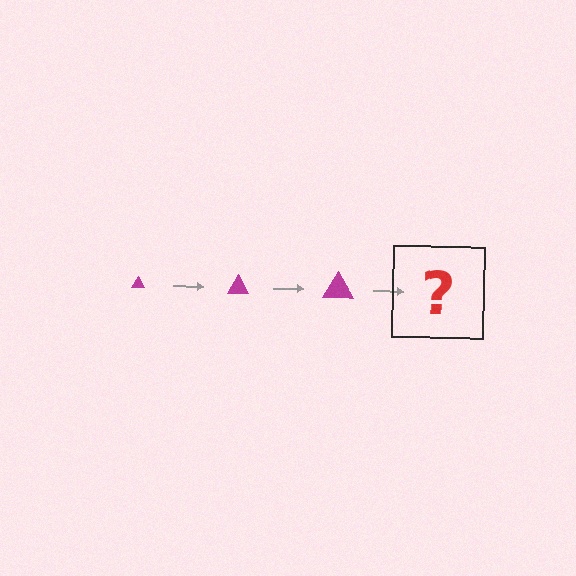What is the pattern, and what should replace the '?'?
The pattern is that the triangle gets progressively larger each step. The '?' should be a magenta triangle, larger than the previous one.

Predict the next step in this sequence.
The next step is a magenta triangle, larger than the previous one.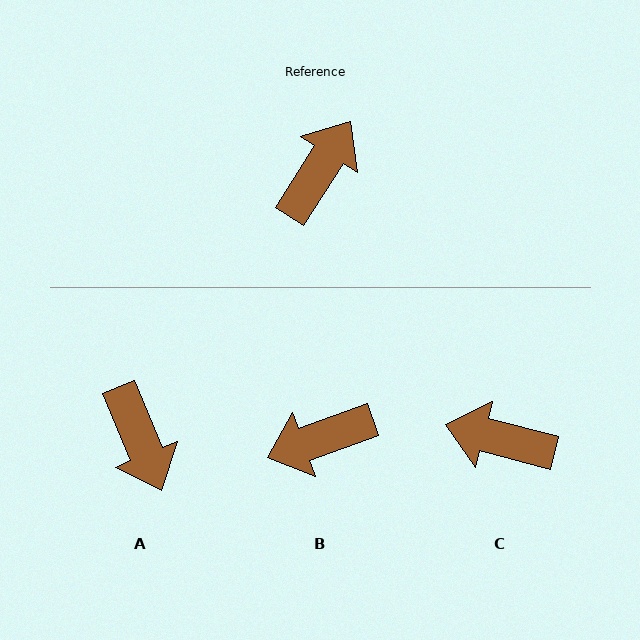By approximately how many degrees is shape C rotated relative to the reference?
Approximately 108 degrees counter-clockwise.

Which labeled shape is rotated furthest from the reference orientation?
B, about 142 degrees away.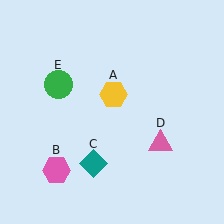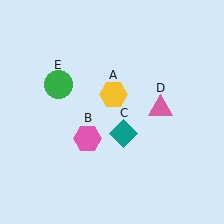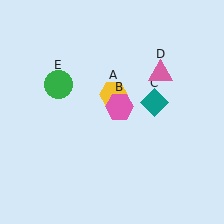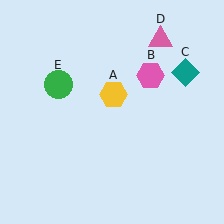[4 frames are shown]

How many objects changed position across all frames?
3 objects changed position: pink hexagon (object B), teal diamond (object C), pink triangle (object D).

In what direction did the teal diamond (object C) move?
The teal diamond (object C) moved up and to the right.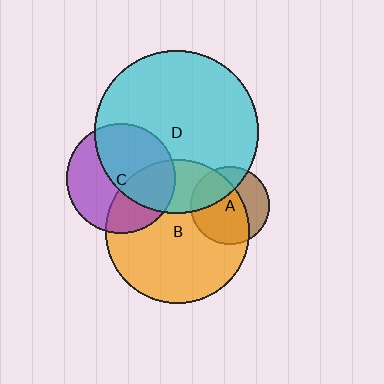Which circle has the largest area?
Circle D (cyan).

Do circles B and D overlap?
Yes.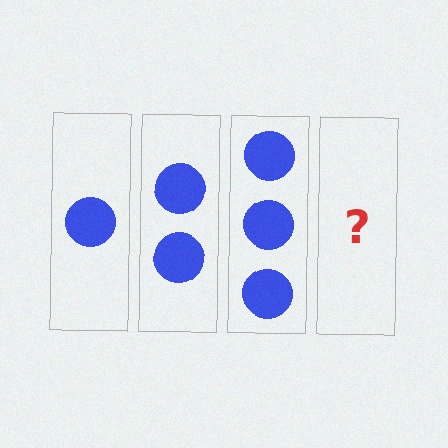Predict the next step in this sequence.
The next step is 4 circles.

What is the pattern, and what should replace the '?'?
The pattern is that each step adds one more circle. The '?' should be 4 circles.